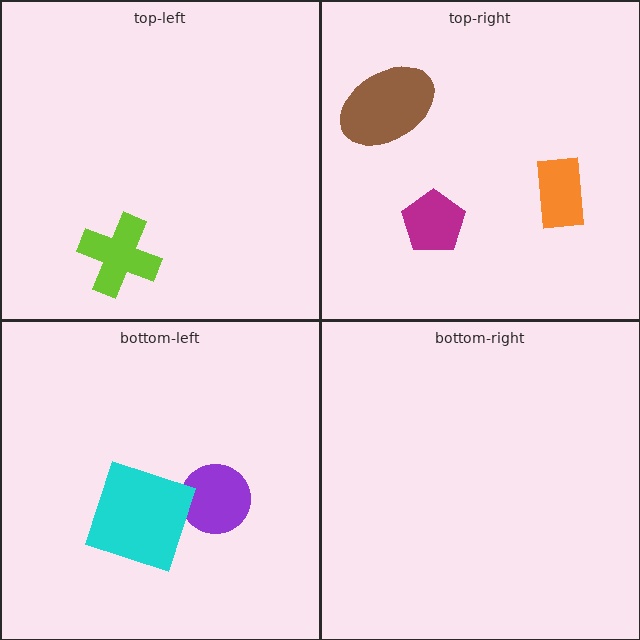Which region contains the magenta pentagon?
The top-right region.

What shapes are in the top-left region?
The lime cross.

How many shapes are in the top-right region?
3.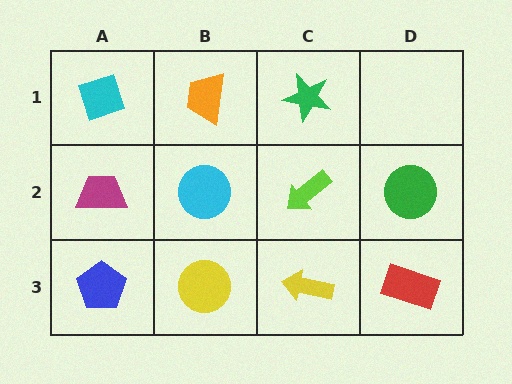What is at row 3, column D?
A red rectangle.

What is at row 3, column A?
A blue pentagon.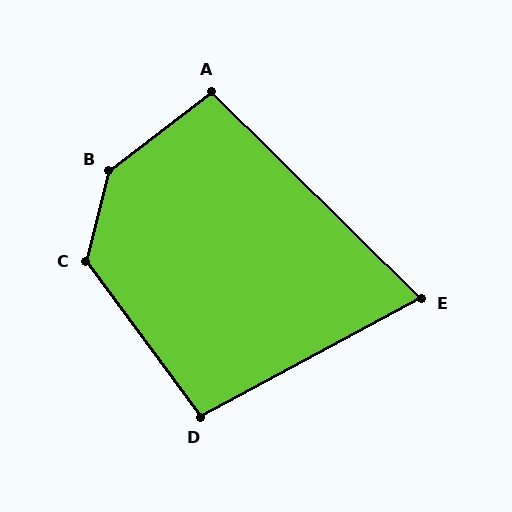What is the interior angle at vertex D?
Approximately 98 degrees (obtuse).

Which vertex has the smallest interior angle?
E, at approximately 73 degrees.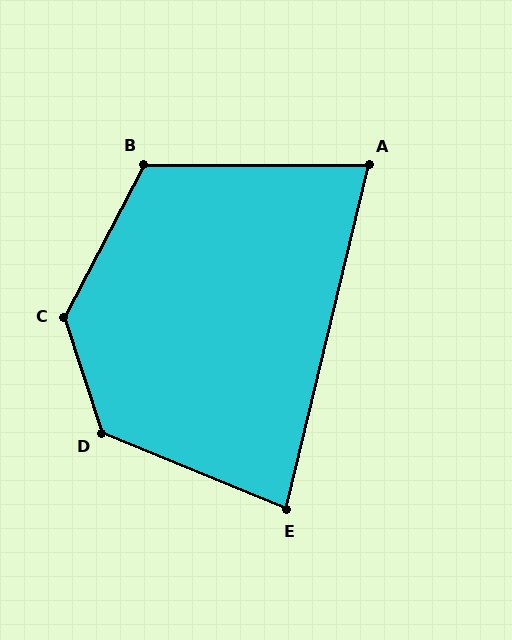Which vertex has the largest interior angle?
C, at approximately 135 degrees.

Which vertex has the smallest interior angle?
A, at approximately 77 degrees.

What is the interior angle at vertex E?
Approximately 81 degrees (acute).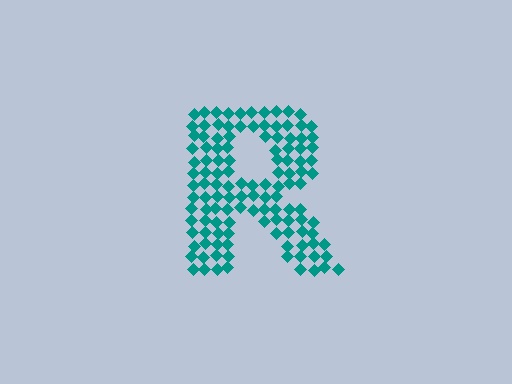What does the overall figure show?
The overall figure shows the letter R.